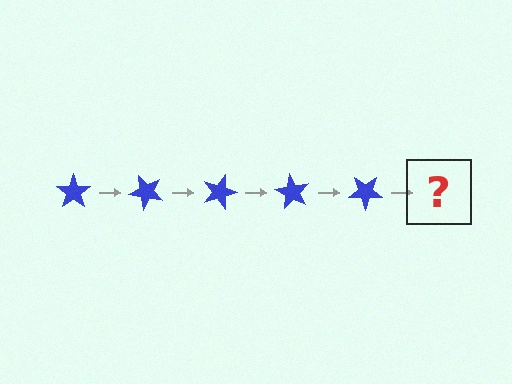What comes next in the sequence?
The next element should be a blue star rotated 225 degrees.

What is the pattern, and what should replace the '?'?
The pattern is that the star rotates 45 degrees each step. The '?' should be a blue star rotated 225 degrees.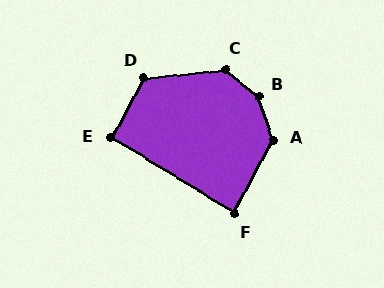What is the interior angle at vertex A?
Approximately 133 degrees (obtuse).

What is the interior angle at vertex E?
Approximately 93 degrees (approximately right).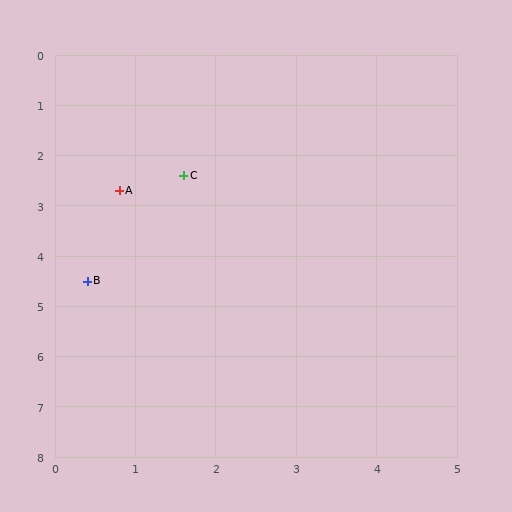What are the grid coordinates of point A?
Point A is at approximately (0.8, 2.7).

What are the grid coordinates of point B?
Point B is at approximately (0.4, 4.5).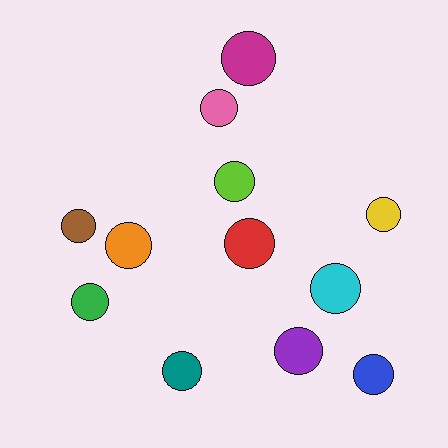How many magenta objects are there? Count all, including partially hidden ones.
There is 1 magenta object.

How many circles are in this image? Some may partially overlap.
There are 12 circles.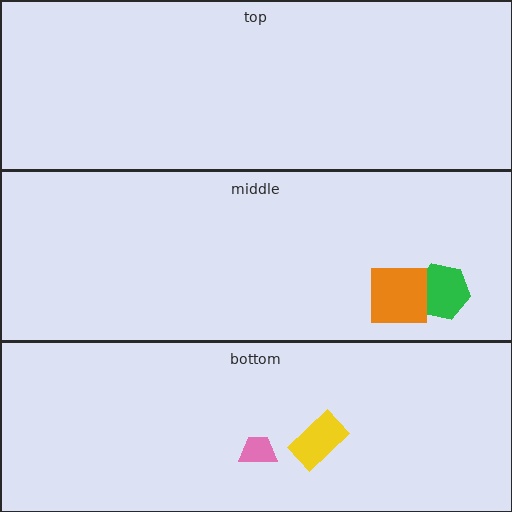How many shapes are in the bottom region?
2.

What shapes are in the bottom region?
The yellow rectangle, the pink trapezoid.